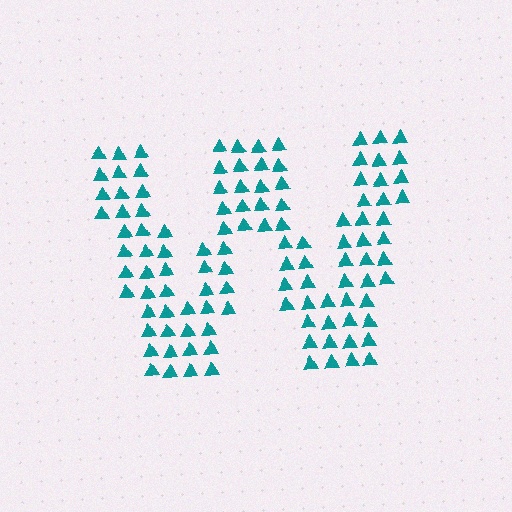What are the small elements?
The small elements are triangles.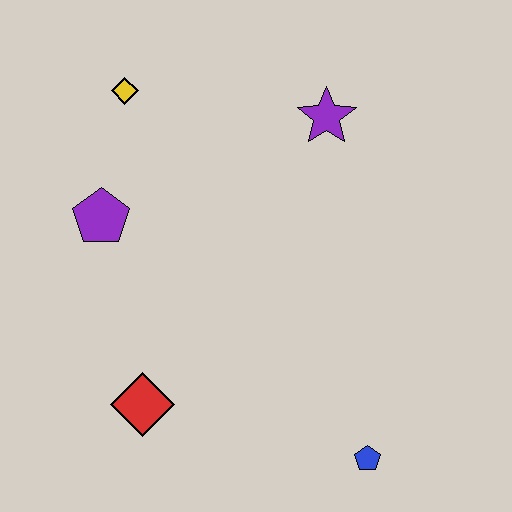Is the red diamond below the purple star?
Yes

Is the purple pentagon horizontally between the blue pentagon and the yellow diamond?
No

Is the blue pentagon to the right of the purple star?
Yes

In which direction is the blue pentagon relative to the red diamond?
The blue pentagon is to the right of the red diamond.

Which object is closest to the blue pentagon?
The red diamond is closest to the blue pentagon.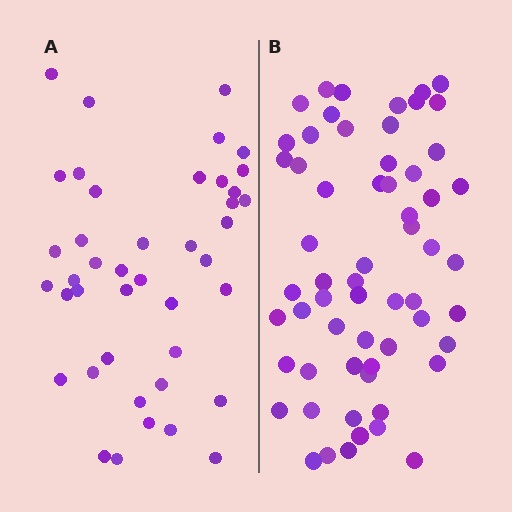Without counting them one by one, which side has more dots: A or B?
Region B (the right region) has more dots.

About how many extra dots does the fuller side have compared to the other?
Region B has approximately 20 more dots than region A.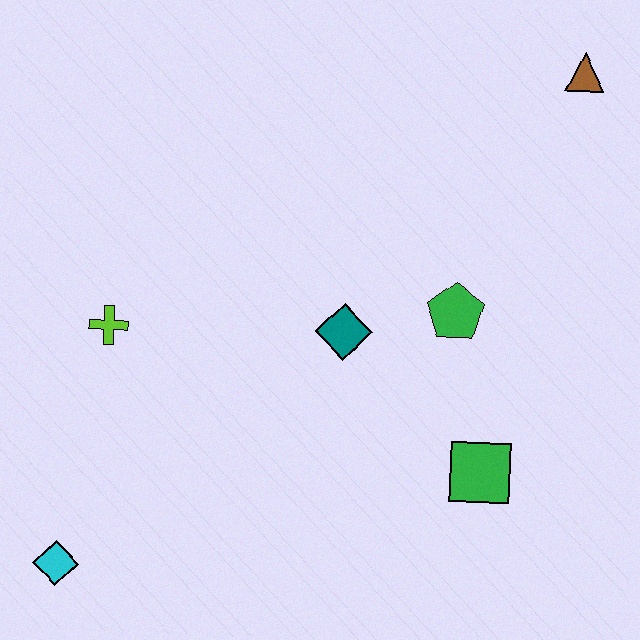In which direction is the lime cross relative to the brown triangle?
The lime cross is to the left of the brown triangle.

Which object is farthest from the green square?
The cyan diamond is farthest from the green square.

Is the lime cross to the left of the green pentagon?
Yes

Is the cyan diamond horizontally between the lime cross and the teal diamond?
No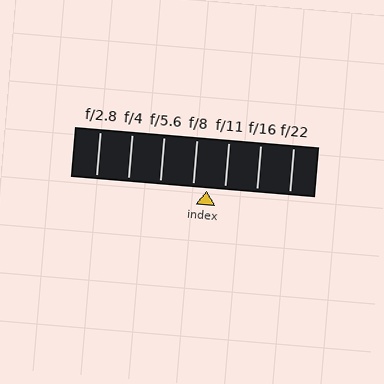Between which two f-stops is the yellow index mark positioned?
The index mark is between f/8 and f/11.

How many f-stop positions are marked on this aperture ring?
There are 7 f-stop positions marked.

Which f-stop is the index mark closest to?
The index mark is closest to f/8.